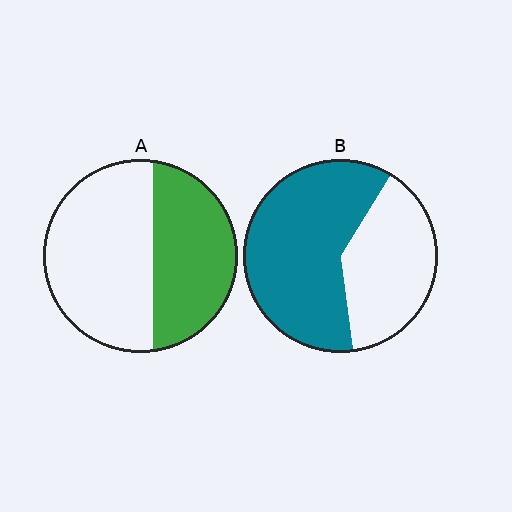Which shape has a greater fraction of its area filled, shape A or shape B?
Shape B.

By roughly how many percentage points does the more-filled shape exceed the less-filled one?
By roughly 20 percentage points (B over A).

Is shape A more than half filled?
No.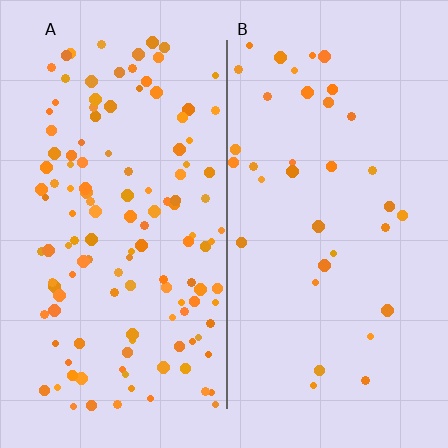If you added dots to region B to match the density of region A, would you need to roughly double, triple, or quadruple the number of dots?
Approximately quadruple.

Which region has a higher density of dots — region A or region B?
A (the left).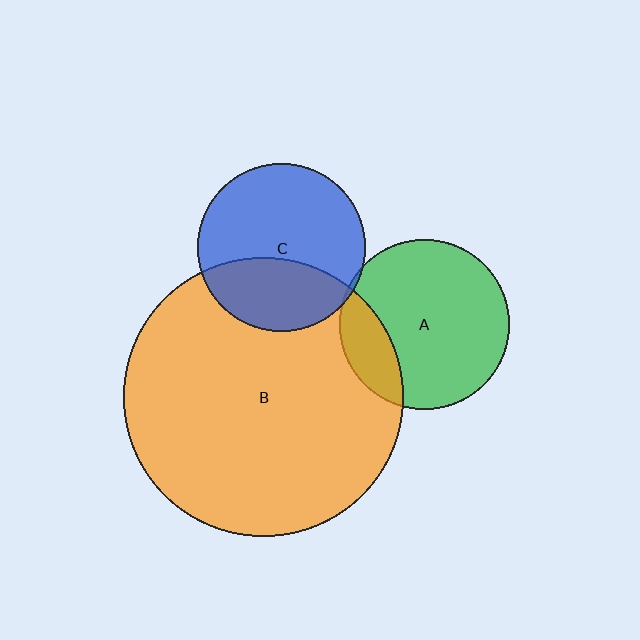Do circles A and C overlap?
Yes.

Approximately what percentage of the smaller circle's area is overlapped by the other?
Approximately 5%.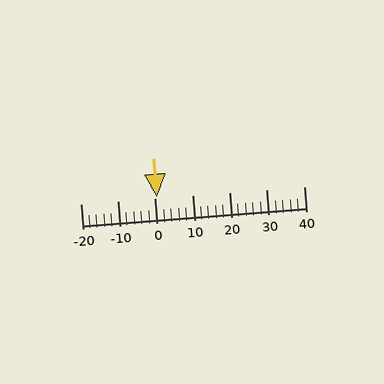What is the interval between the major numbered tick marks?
The major tick marks are spaced 10 units apart.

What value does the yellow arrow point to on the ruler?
The yellow arrow points to approximately 1.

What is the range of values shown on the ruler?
The ruler shows values from -20 to 40.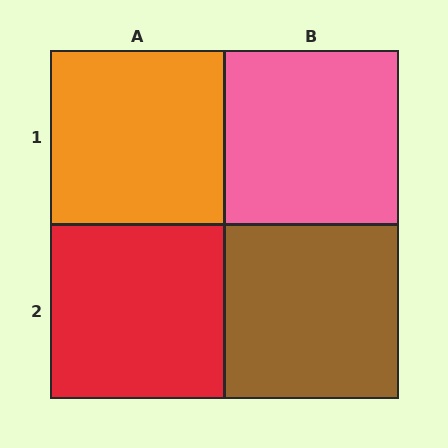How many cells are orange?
1 cell is orange.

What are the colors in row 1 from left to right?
Orange, pink.